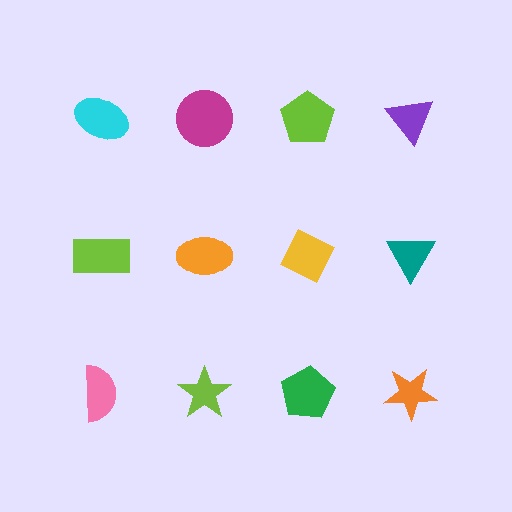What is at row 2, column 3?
A yellow diamond.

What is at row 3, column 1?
A pink semicircle.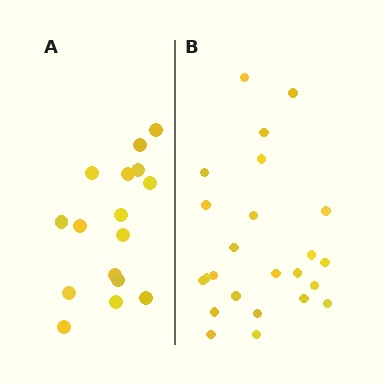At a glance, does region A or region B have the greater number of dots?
Region B (the right region) has more dots.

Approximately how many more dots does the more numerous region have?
Region B has roughly 8 or so more dots than region A.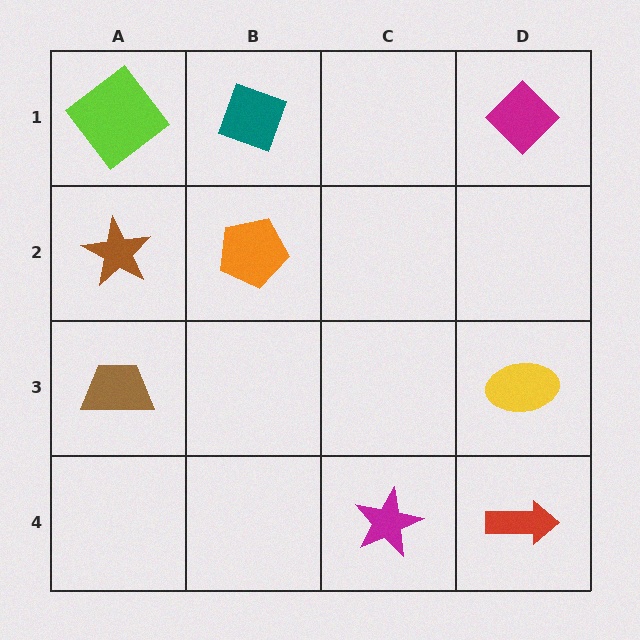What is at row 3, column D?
A yellow ellipse.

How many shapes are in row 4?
2 shapes.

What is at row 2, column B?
An orange pentagon.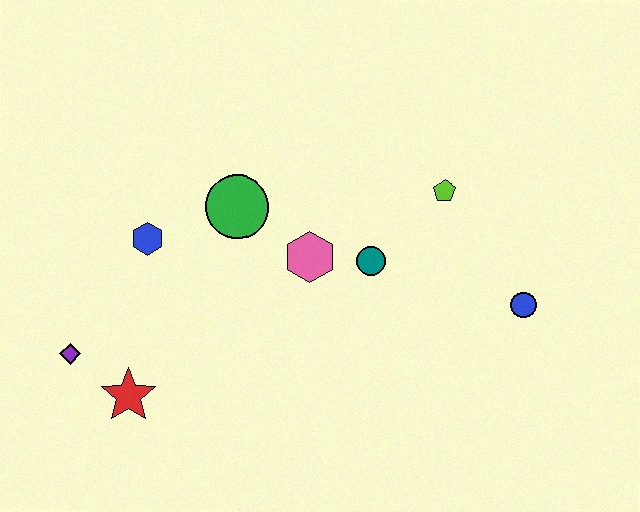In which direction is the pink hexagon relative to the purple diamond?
The pink hexagon is to the right of the purple diamond.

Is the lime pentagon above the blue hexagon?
Yes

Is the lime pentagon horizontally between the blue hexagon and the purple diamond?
No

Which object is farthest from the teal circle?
The purple diamond is farthest from the teal circle.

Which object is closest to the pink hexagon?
The teal circle is closest to the pink hexagon.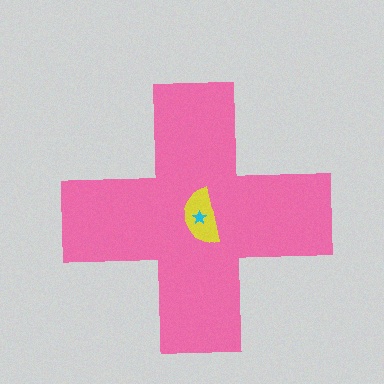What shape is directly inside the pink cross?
The yellow semicircle.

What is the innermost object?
The cyan star.